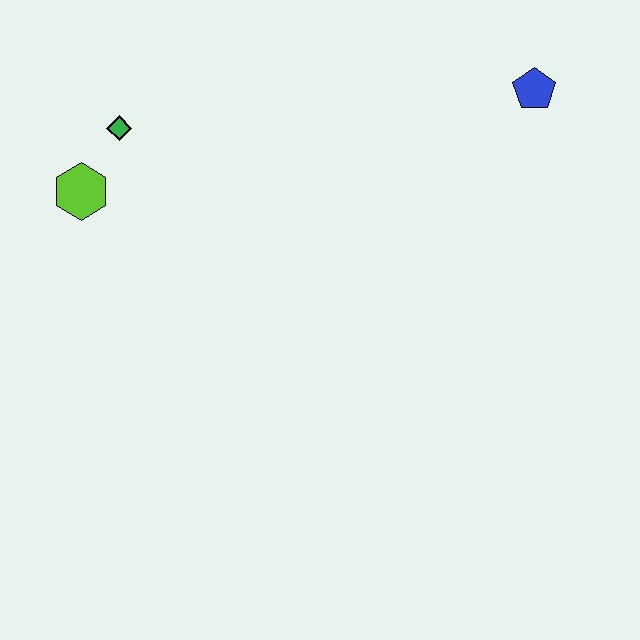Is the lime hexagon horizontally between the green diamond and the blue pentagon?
No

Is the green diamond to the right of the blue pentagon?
No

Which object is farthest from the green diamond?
The blue pentagon is farthest from the green diamond.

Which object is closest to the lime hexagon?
The green diamond is closest to the lime hexagon.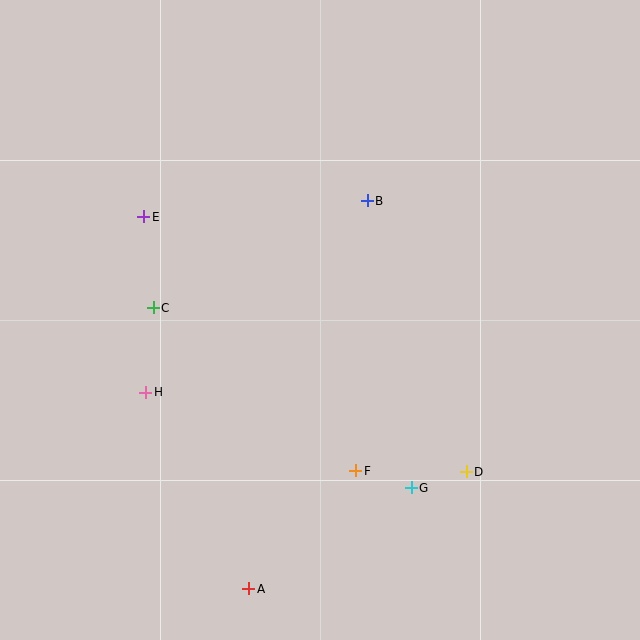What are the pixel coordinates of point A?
Point A is at (249, 589).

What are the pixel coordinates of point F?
Point F is at (356, 471).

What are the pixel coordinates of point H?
Point H is at (146, 392).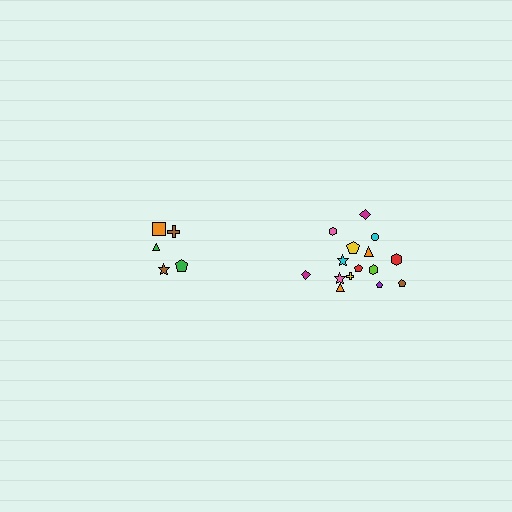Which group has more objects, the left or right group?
The right group.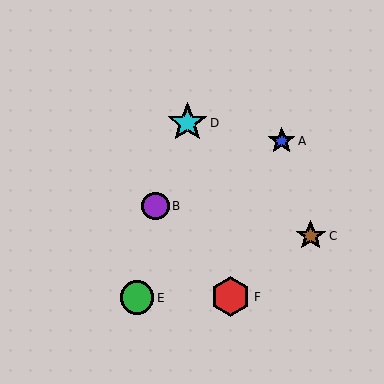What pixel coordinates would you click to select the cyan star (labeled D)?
Click at (187, 123) to select the cyan star D.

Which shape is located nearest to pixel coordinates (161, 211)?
The purple circle (labeled B) at (155, 206) is nearest to that location.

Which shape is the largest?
The cyan star (labeled D) is the largest.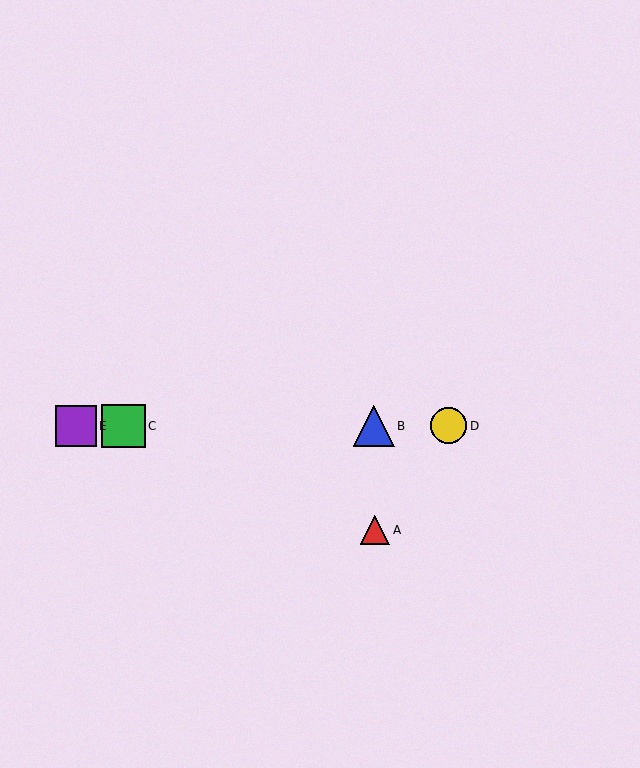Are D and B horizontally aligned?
Yes, both are at y≈426.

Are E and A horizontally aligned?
No, E is at y≈426 and A is at y≈530.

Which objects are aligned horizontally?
Objects B, C, D, E are aligned horizontally.